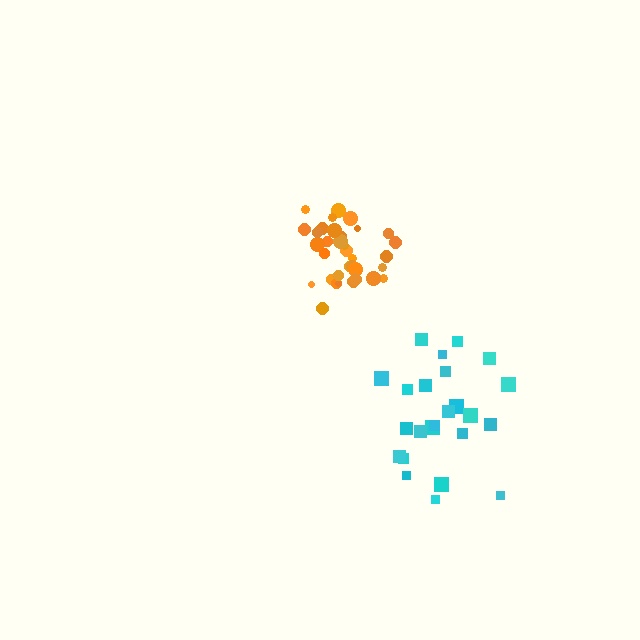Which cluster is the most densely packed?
Orange.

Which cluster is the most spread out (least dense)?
Cyan.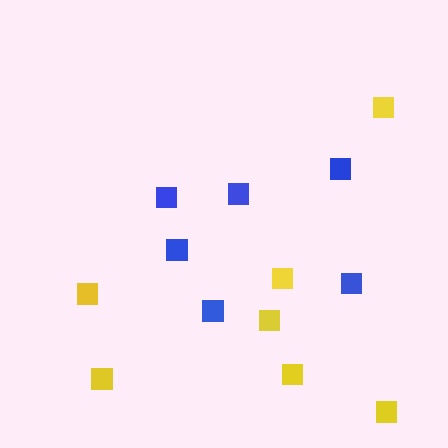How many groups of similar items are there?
There are 2 groups: one group of blue squares (6) and one group of yellow squares (7).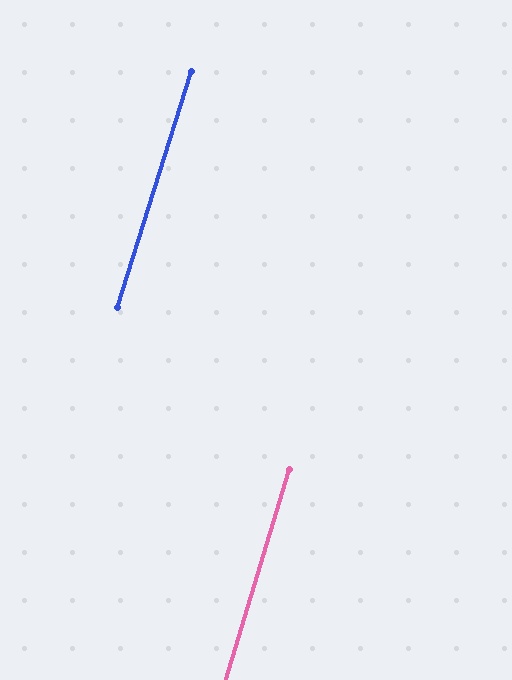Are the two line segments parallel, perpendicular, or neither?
Parallel — their directions differ by only 0.6°.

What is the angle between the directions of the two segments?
Approximately 1 degree.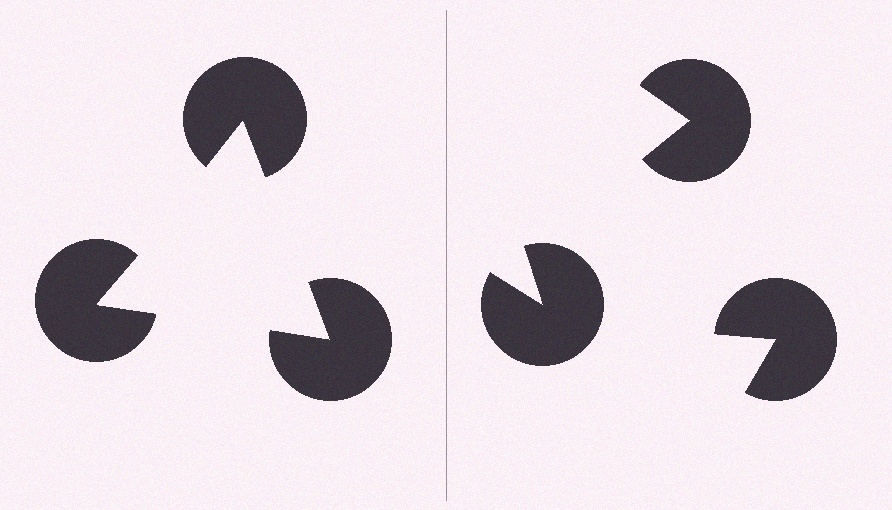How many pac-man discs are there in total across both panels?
6 — 3 on each side.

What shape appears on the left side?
An illusory triangle.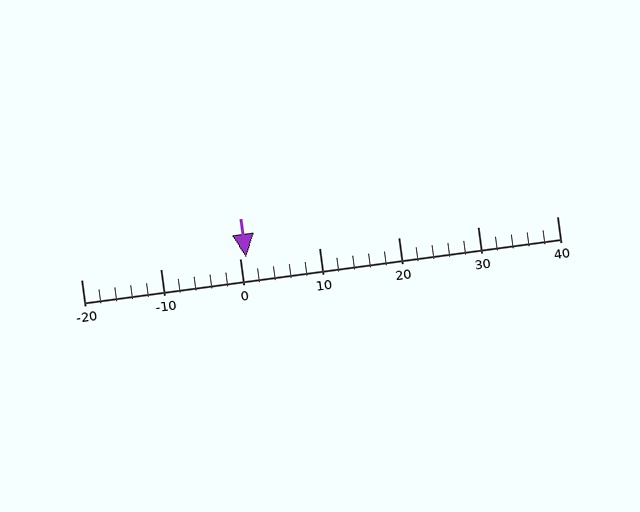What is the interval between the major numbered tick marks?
The major tick marks are spaced 10 units apart.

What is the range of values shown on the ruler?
The ruler shows values from -20 to 40.